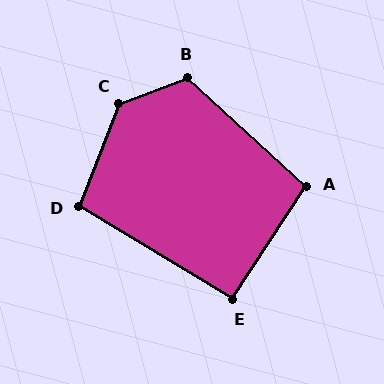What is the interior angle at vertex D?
Approximately 100 degrees (obtuse).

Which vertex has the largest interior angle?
C, at approximately 133 degrees.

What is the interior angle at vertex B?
Approximately 116 degrees (obtuse).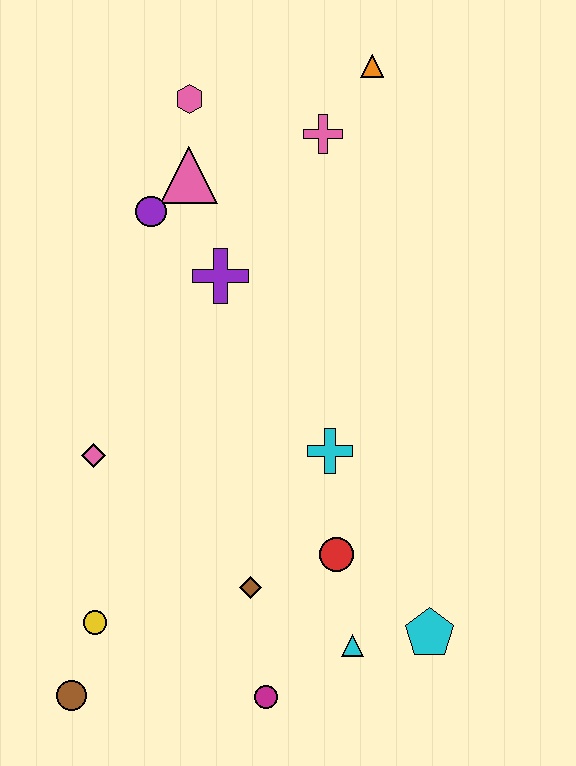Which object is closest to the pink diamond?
The yellow circle is closest to the pink diamond.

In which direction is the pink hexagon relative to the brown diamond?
The pink hexagon is above the brown diamond.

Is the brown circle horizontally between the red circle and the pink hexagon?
No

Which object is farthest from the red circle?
The orange triangle is farthest from the red circle.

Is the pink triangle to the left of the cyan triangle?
Yes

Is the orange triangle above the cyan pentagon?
Yes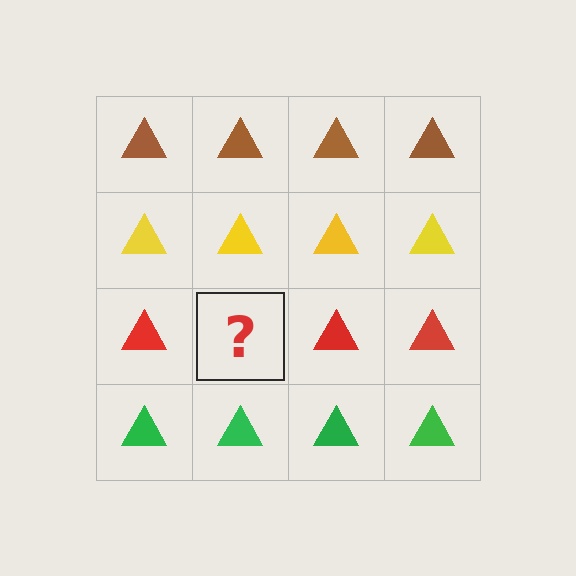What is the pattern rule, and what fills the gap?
The rule is that each row has a consistent color. The gap should be filled with a red triangle.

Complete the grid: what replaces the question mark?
The question mark should be replaced with a red triangle.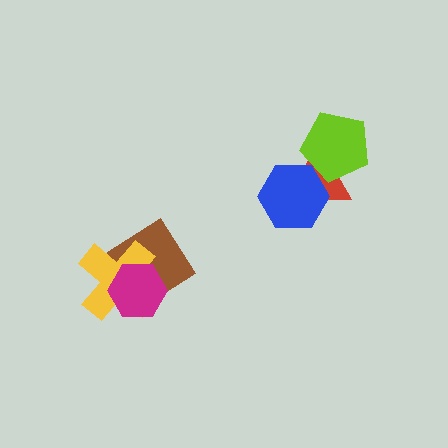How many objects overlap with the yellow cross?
2 objects overlap with the yellow cross.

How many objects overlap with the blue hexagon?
2 objects overlap with the blue hexagon.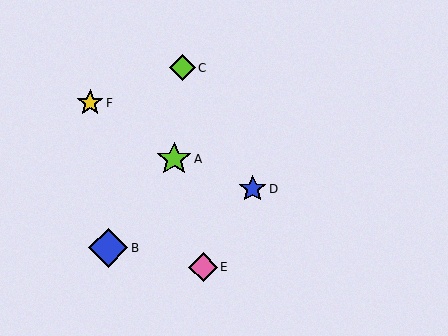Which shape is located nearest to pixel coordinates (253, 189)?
The blue star (labeled D) at (253, 189) is nearest to that location.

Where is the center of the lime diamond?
The center of the lime diamond is at (183, 68).